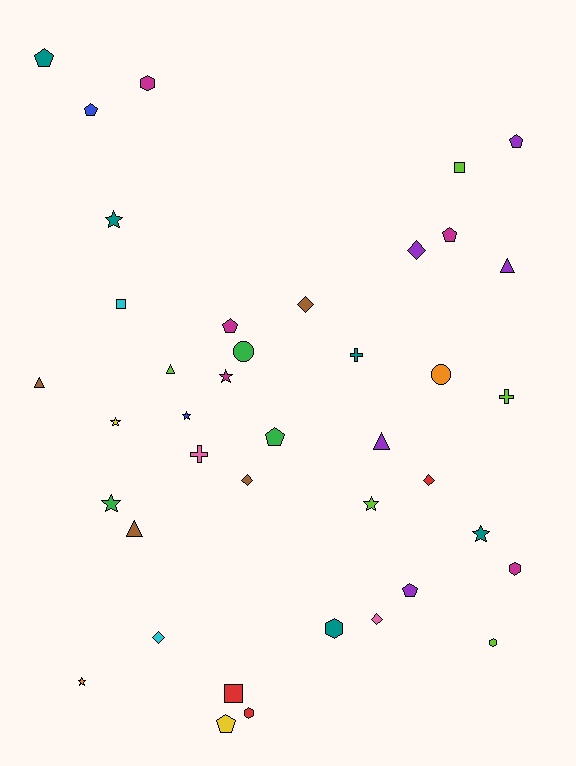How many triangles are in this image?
There are 5 triangles.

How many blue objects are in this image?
There are 2 blue objects.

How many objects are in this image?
There are 40 objects.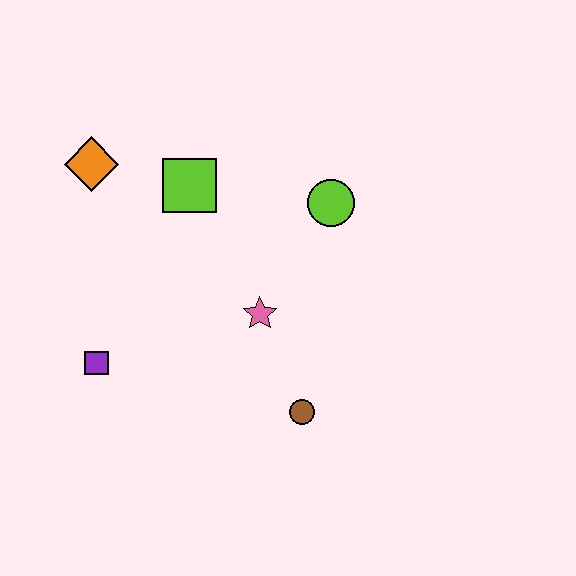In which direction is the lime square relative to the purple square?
The lime square is above the purple square.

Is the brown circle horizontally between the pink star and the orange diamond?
No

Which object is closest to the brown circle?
The pink star is closest to the brown circle.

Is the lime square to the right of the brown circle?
No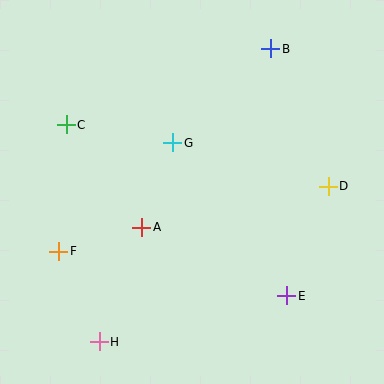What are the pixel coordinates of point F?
Point F is at (59, 251).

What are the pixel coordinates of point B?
Point B is at (271, 49).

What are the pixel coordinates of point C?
Point C is at (66, 125).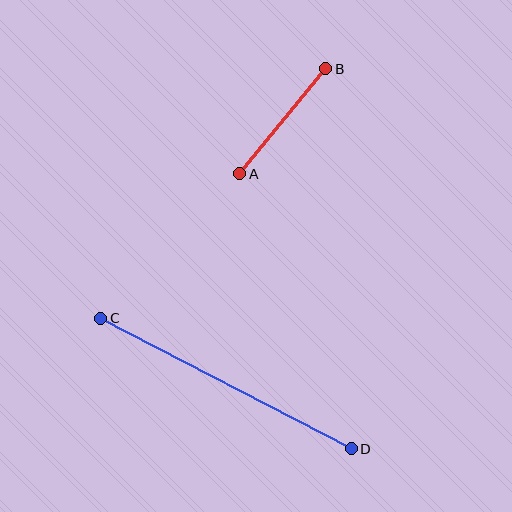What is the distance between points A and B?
The distance is approximately 136 pixels.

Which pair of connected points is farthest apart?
Points C and D are farthest apart.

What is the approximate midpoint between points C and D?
The midpoint is at approximately (226, 384) pixels.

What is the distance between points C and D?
The distance is approximately 283 pixels.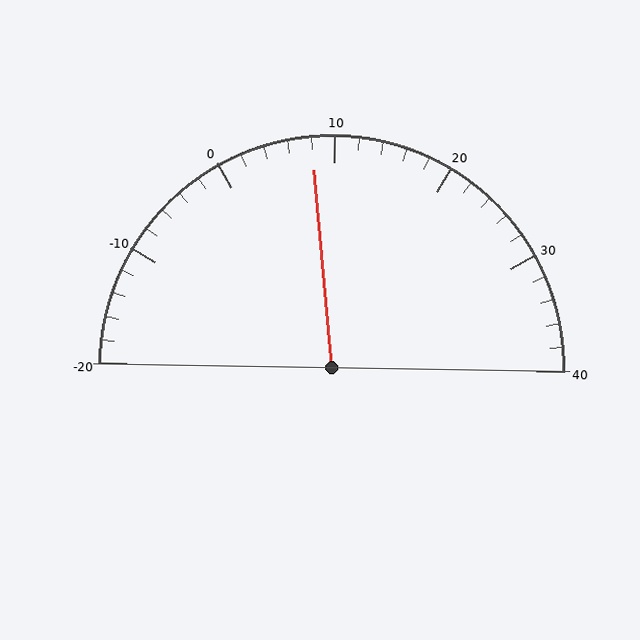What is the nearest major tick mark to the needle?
The nearest major tick mark is 10.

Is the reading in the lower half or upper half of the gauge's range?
The reading is in the lower half of the range (-20 to 40).